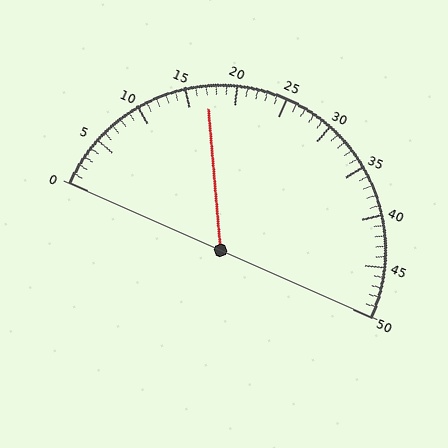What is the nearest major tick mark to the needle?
The nearest major tick mark is 15.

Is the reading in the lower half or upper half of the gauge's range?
The reading is in the lower half of the range (0 to 50).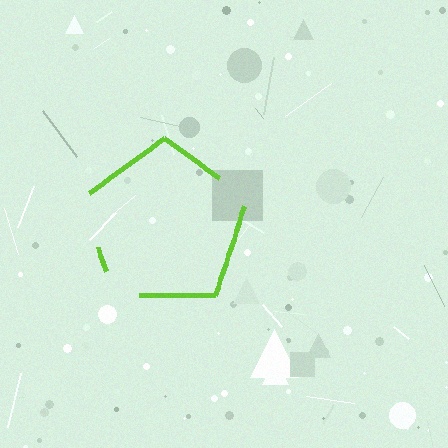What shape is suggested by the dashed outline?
The dashed outline suggests a pentagon.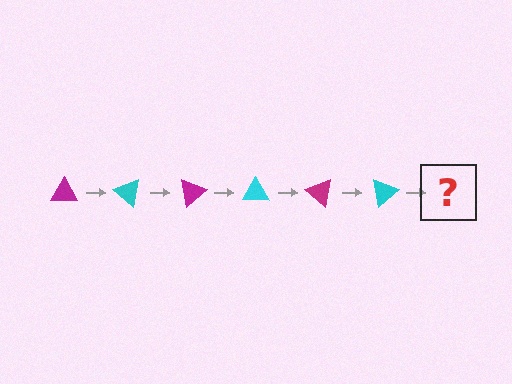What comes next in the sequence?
The next element should be a magenta triangle, rotated 240 degrees from the start.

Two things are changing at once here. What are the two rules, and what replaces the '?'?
The two rules are that it rotates 40 degrees each step and the color cycles through magenta and cyan. The '?' should be a magenta triangle, rotated 240 degrees from the start.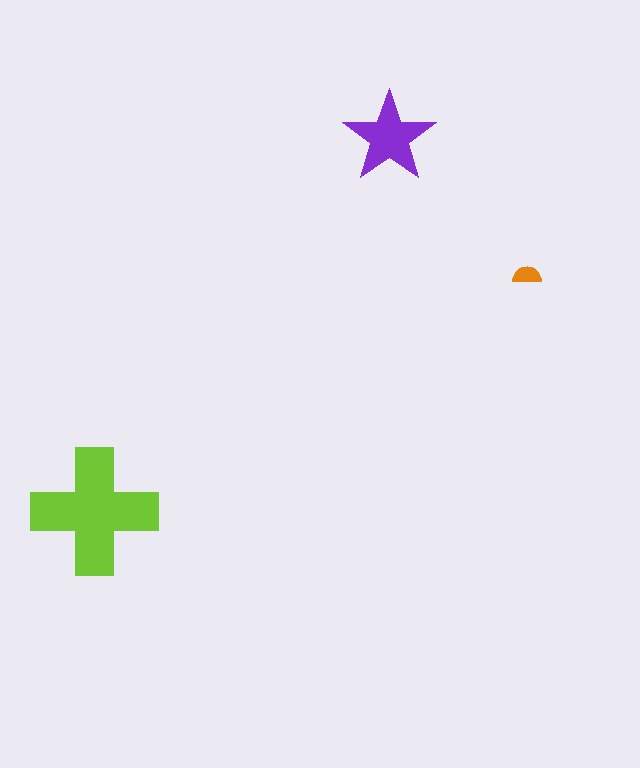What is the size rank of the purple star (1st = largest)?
2nd.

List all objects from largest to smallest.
The lime cross, the purple star, the orange semicircle.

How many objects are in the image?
There are 3 objects in the image.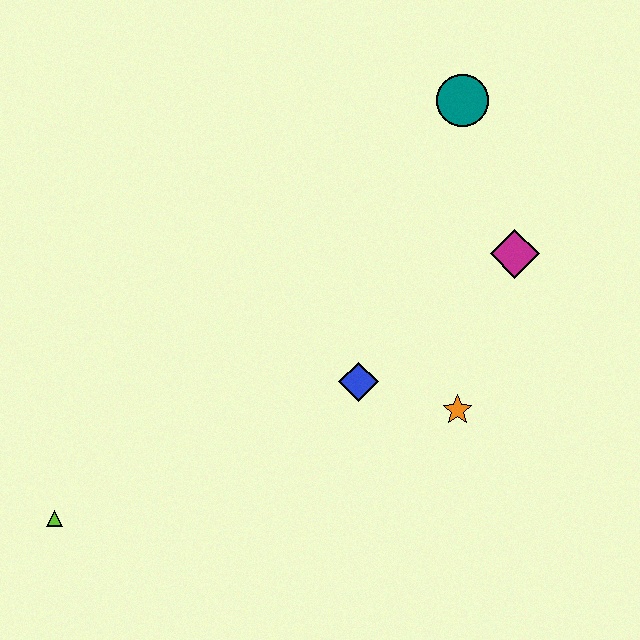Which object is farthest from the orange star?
The lime triangle is farthest from the orange star.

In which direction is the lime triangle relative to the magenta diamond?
The lime triangle is to the left of the magenta diamond.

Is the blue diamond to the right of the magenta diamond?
No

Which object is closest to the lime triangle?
The blue diamond is closest to the lime triangle.